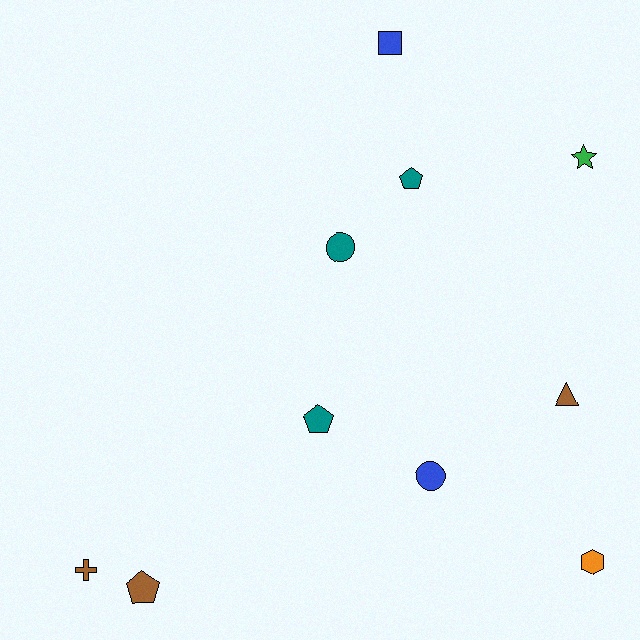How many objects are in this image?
There are 10 objects.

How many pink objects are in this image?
There are no pink objects.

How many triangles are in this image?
There is 1 triangle.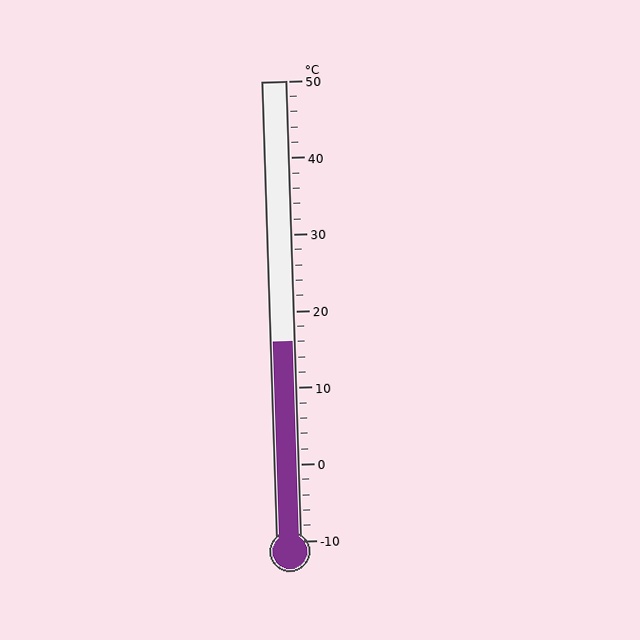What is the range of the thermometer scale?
The thermometer scale ranges from -10°C to 50°C.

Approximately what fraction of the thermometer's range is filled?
The thermometer is filled to approximately 45% of its range.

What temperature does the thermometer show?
The thermometer shows approximately 16°C.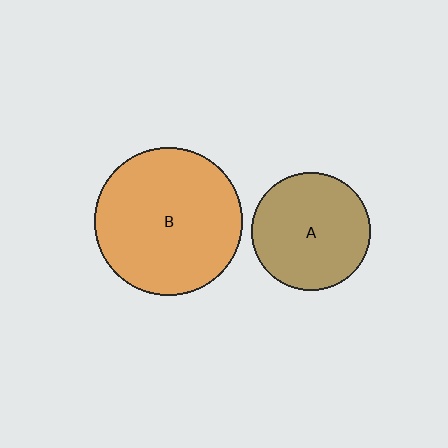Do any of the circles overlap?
No, none of the circles overlap.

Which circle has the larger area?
Circle B (orange).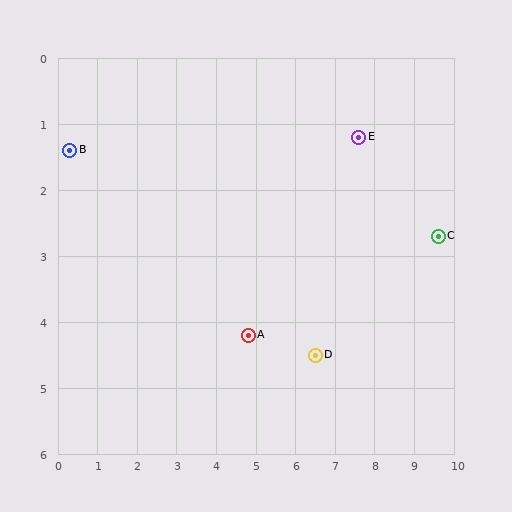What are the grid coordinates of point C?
Point C is at approximately (9.6, 2.7).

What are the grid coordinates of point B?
Point B is at approximately (0.3, 1.4).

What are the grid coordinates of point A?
Point A is at approximately (4.8, 4.2).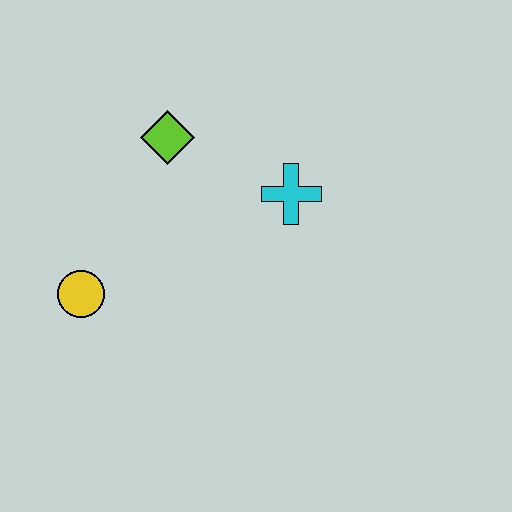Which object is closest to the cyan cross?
The lime diamond is closest to the cyan cross.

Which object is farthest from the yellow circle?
The cyan cross is farthest from the yellow circle.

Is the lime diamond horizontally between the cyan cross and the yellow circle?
Yes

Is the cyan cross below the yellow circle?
No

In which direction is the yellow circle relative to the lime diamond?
The yellow circle is below the lime diamond.